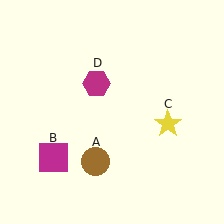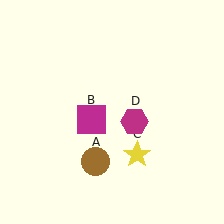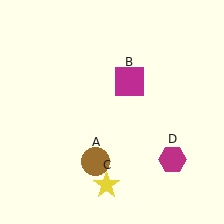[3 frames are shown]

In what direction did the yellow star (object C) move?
The yellow star (object C) moved down and to the left.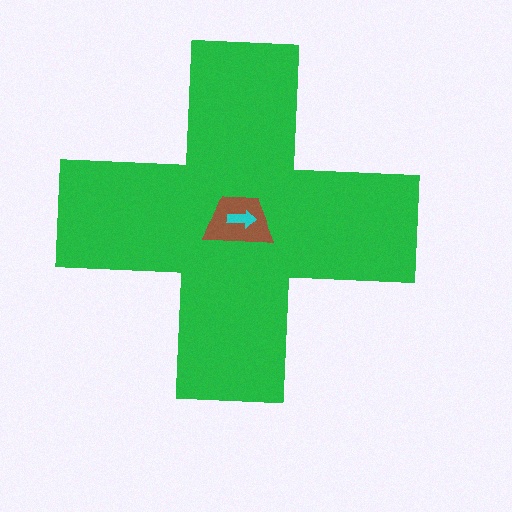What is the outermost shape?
The green cross.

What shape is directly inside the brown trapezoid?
The cyan arrow.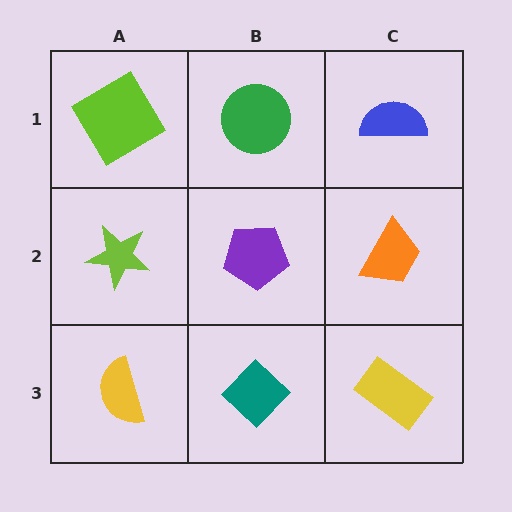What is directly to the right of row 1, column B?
A blue semicircle.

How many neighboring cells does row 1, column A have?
2.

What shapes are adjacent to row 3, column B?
A purple pentagon (row 2, column B), a yellow semicircle (row 3, column A), a yellow rectangle (row 3, column C).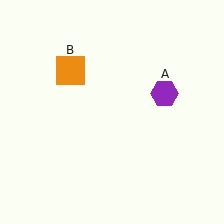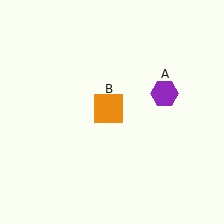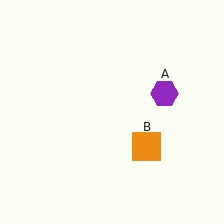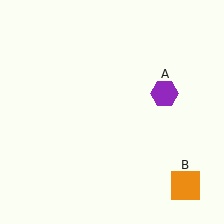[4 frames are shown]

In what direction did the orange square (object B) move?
The orange square (object B) moved down and to the right.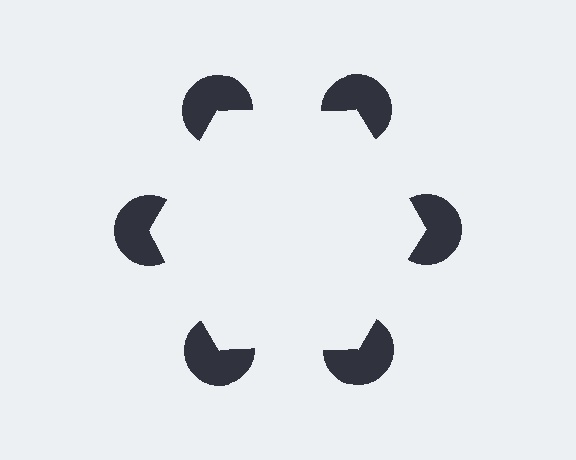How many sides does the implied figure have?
6 sides.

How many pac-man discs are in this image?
There are 6 — one at each vertex of the illusory hexagon.